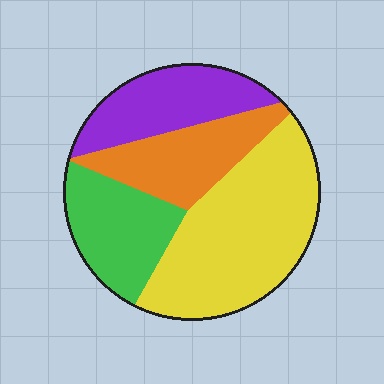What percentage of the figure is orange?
Orange takes up between a sixth and a third of the figure.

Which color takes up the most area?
Yellow, at roughly 40%.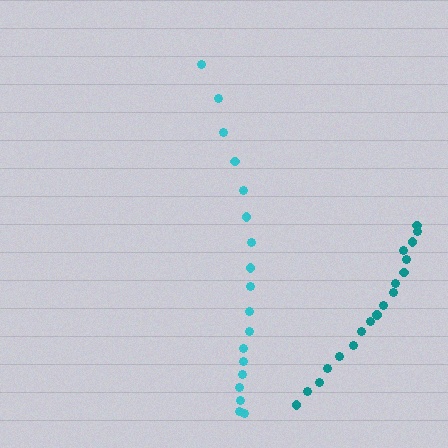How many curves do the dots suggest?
There are 2 distinct paths.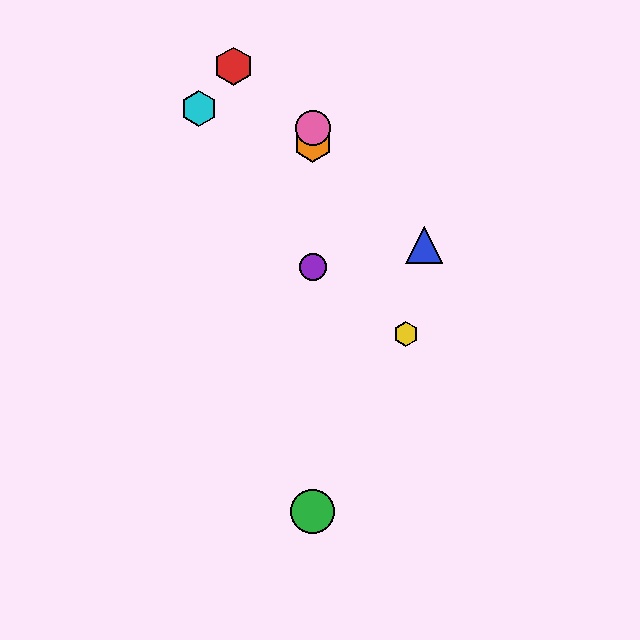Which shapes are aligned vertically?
The green circle, the purple circle, the orange hexagon, the pink circle are aligned vertically.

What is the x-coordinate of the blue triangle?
The blue triangle is at x≈424.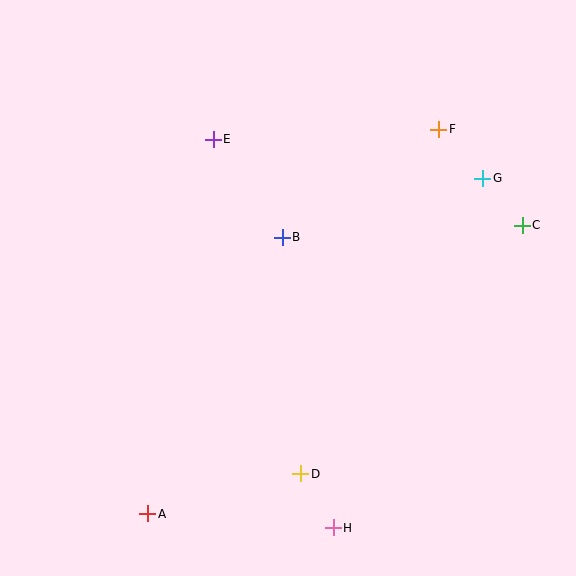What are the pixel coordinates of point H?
Point H is at (333, 528).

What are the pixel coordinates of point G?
Point G is at (483, 178).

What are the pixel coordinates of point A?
Point A is at (148, 514).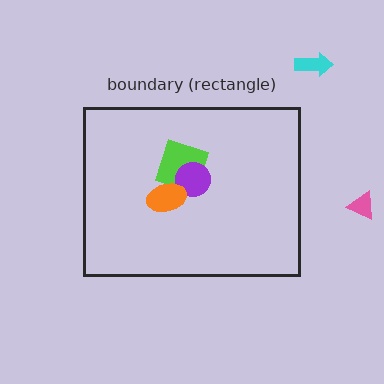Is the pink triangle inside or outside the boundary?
Outside.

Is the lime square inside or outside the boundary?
Inside.